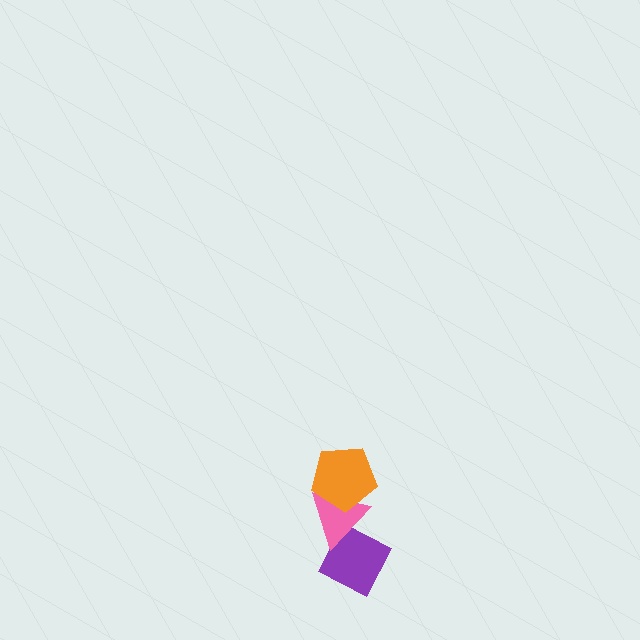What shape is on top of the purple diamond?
The pink triangle is on top of the purple diamond.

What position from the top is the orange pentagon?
The orange pentagon is 1st from the top.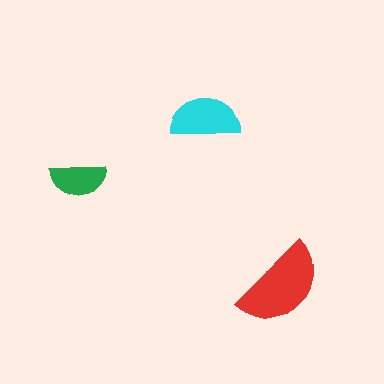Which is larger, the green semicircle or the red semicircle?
The red one.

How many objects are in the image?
There are 3 objects in the image.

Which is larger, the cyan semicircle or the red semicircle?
The red one.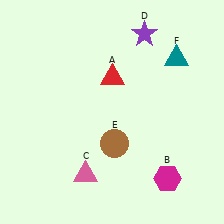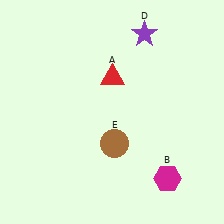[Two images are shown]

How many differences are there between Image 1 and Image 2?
There are 2 differences between the two images.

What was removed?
The pink triangle (C), the teal triangle (F) were removed in Image 2.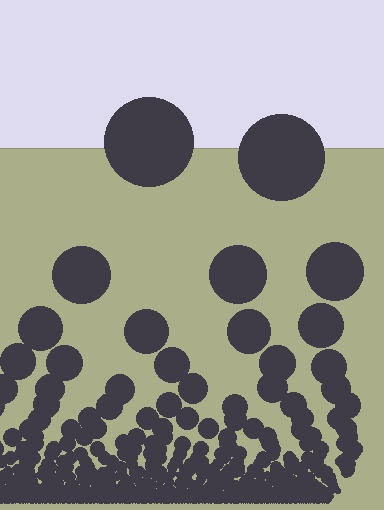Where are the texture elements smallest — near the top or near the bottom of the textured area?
Near the bottom.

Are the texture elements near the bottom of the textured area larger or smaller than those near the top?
Smaller. The gradient is inverted — elements near the bottom are smaller and denser.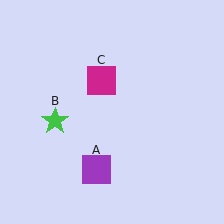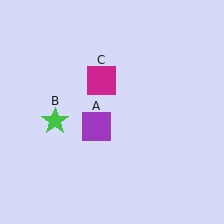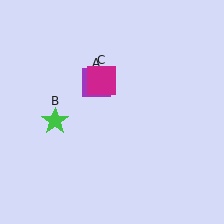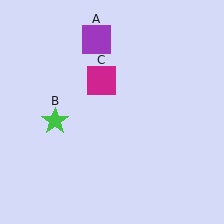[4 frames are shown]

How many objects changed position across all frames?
1 object changed position: purple square (object A).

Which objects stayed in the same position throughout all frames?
Green star (object B) and magenta square (object C) remained stationary.